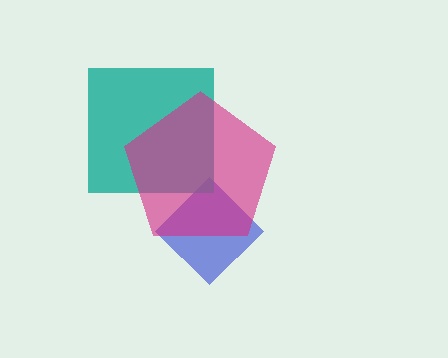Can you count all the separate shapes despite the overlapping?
Yes, there are 3 separate shapes.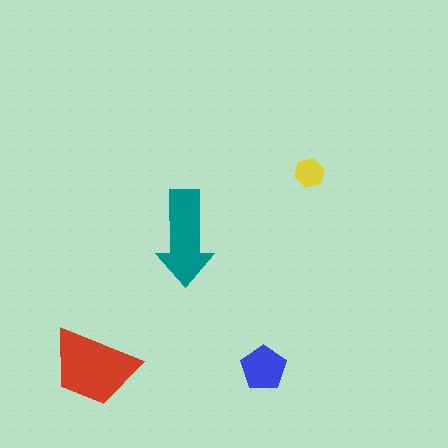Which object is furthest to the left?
The red trapezoid is leftmost.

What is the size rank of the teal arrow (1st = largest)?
2nd.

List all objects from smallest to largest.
The yellow hexagon, the blue pentagon, the teal arrow, the red trapezoid.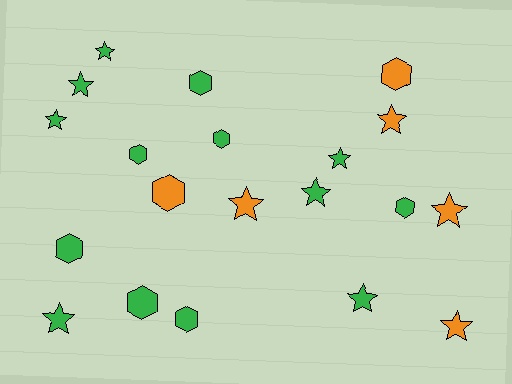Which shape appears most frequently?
Star, with 11 objects.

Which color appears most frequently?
Green, with 14 objects.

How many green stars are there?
There are 7 green stars.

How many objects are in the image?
There are 20 objects.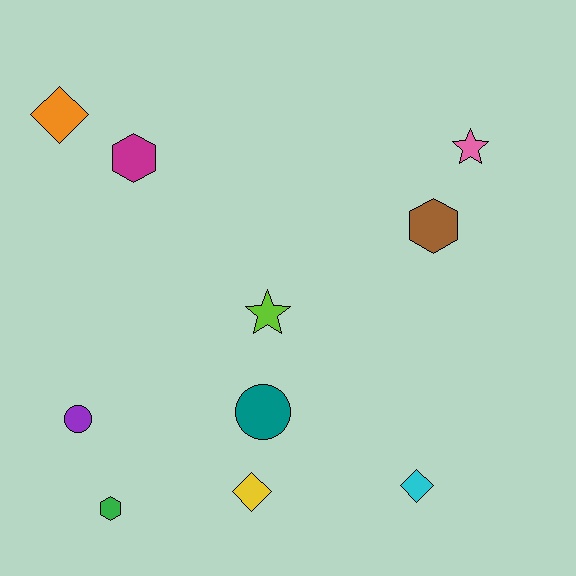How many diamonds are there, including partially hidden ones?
There are 3 diamonds.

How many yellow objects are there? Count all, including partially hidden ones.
There is 1 yellow object.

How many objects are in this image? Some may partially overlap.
There are 10 objects.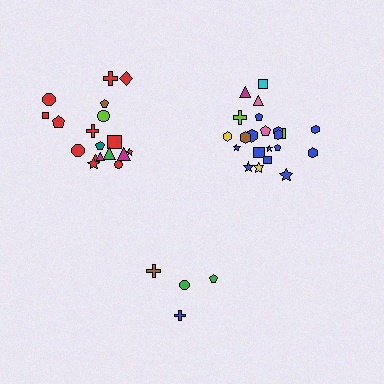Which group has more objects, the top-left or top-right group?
The top-right group.